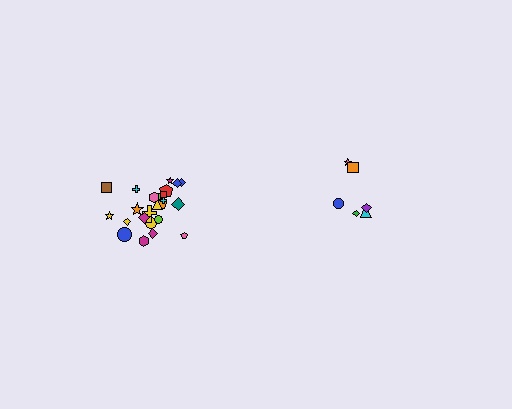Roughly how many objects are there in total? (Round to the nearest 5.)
Roughly 30 objects in total.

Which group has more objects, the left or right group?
The left group.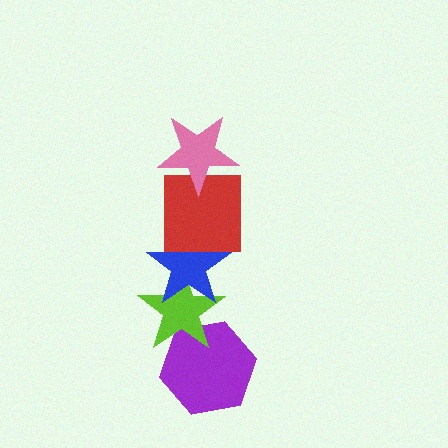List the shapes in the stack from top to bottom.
From top to bottom: the pink star, the red square, the blue star, the lime star, the purple hexagon.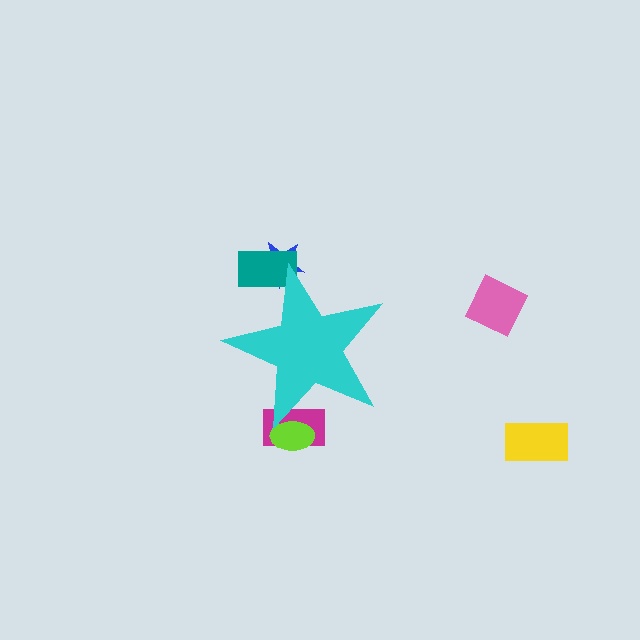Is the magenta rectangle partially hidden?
Yes, the magenta rectangle is partially hidden behind the cyan star.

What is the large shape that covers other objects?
A cyan star.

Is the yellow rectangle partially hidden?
No, the yellow rectangle is fully visible.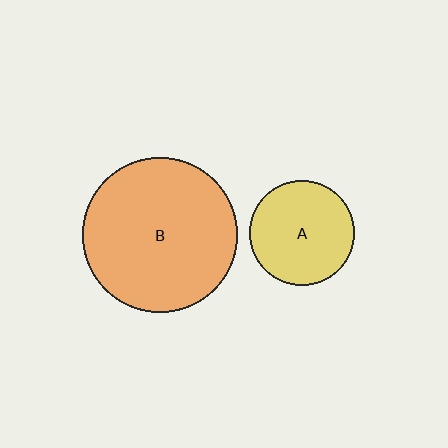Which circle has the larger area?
Circle B (orange).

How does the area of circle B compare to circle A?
Approximately 2.2 times.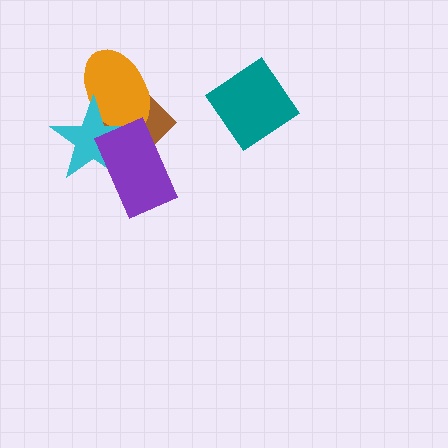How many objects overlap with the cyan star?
3 objects overlap with the cyan star.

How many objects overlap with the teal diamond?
0 objects overlap with the teal diamond.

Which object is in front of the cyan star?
The purple rectangle is in front of the cyan star.